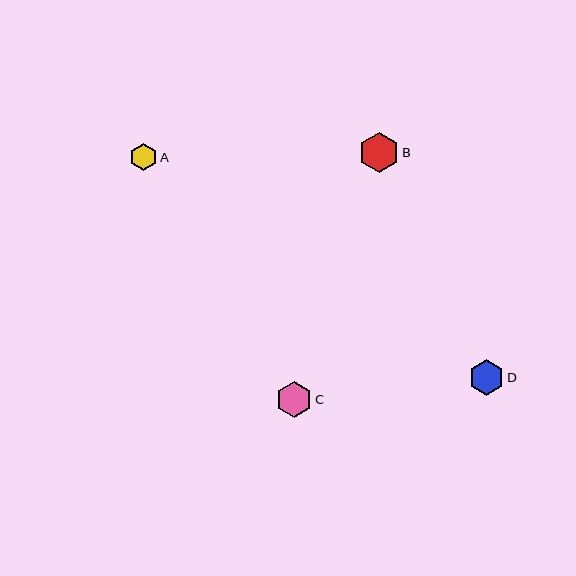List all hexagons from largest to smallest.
From largest to smallest: B, C, D, A.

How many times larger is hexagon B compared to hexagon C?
Hexagon B is approximately 1.1 times the size of hexagon C.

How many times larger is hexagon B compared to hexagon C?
Hexagon B is approximately 1.1 times the size of hexagon C.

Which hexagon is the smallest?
Hexagon A is the smallest with a size of approximately 27 pixels.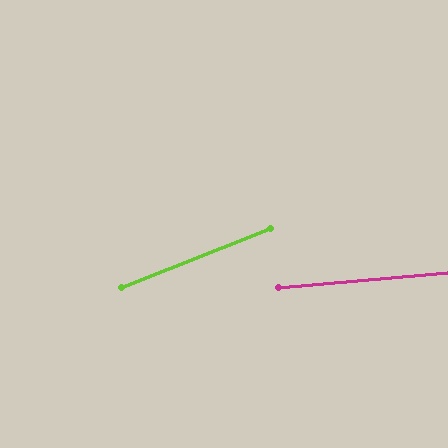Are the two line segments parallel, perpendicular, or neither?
Neither parallel nor perpendicular — they differ by about 16°.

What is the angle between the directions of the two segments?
Approximately 16 degrees.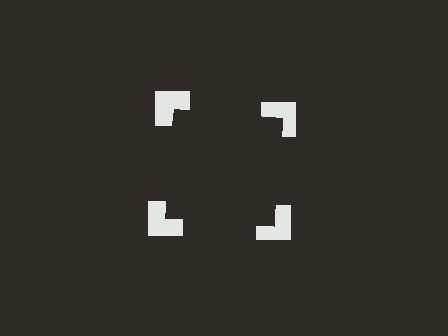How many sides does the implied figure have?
4 sides.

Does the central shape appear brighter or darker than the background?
It typically appears slightly darker than the background, even though no actual brightness change is drawn.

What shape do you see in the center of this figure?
An illusory square — its edges are inferred from the aligned wedge cuts in the notched squares, not physically drawn.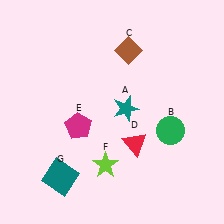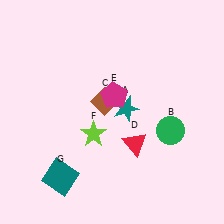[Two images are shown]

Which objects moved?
The objects that moved are: the brown diamond (C), the magenta pentagon (E), the lime star (F).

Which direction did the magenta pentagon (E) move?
The magenta pentagon (E) moved right.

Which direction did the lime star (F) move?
The lime star (F) moved up.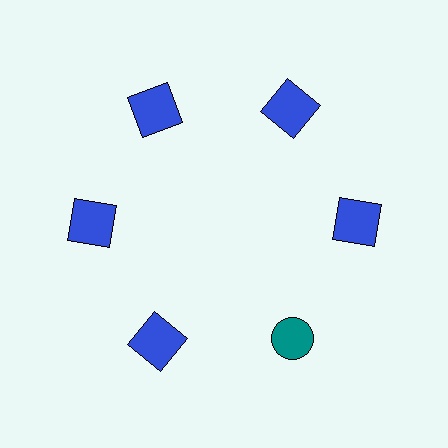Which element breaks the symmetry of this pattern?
The teal circle at roughly the 5 o'clock position breaks the symmetry. All other shapes are blue squares.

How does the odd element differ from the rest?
It differs in both color (teal instead of blue) and shape (circle instead of square).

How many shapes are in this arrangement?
There are 6 shapes arranged in a ring pattern.